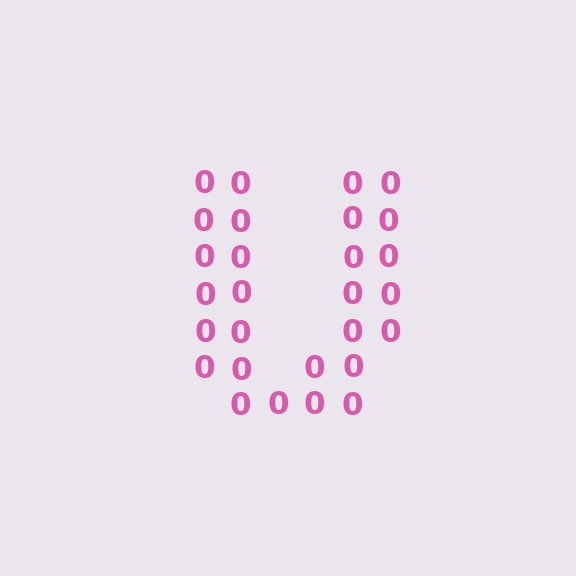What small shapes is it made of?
It is made of small digit 0's.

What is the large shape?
The large shape is the letter U.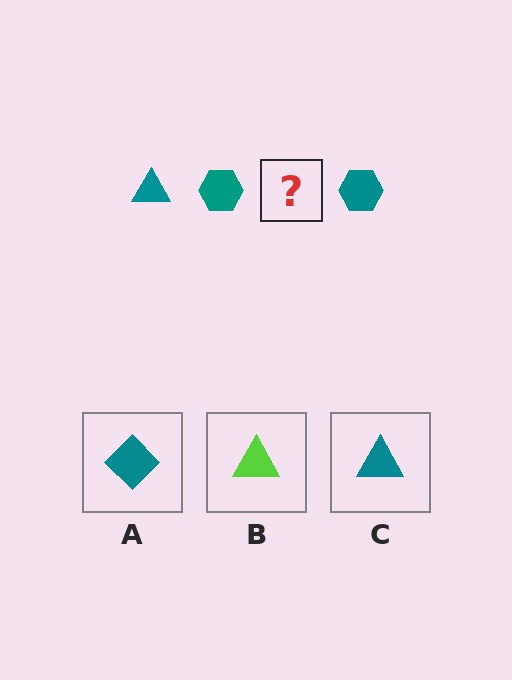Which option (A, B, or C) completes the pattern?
C.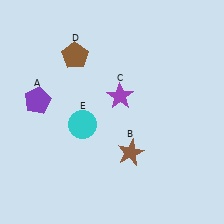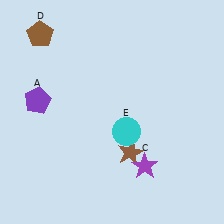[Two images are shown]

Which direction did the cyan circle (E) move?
The cyan circle (E) moved right.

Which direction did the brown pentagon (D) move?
The brown pentagon (D) moved left.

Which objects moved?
The objects that moved are: the purple star (C), the brown pentagon (D), the cyan circle (E).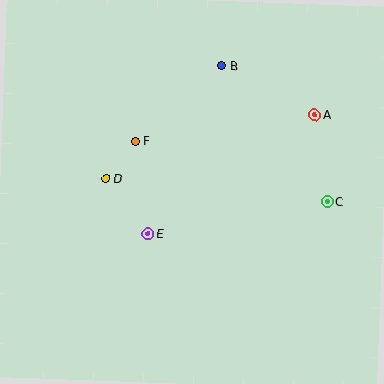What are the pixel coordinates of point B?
Point B is at (221, 66).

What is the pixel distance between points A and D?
The distance between A and D is 218 pixels.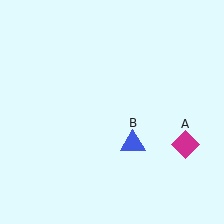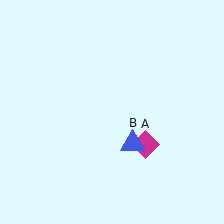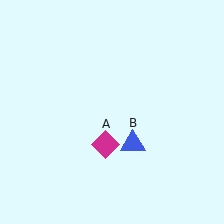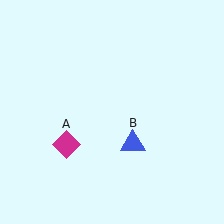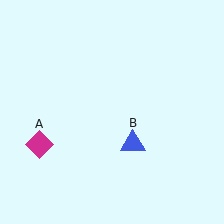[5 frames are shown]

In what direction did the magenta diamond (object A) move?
The magenta diamond (object A) moved left.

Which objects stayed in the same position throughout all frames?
Blue triangle (object B) remained stationary.